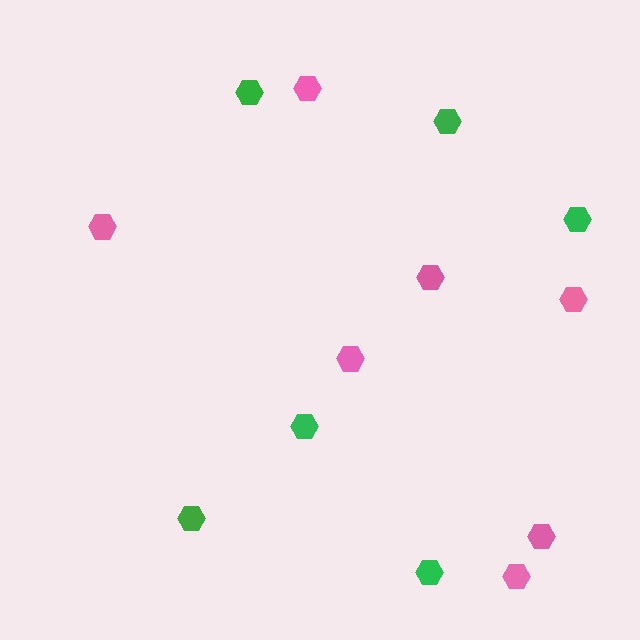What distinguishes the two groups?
There are 2 groups: one group of green hexagons (6) and one group of pink hexagons (7).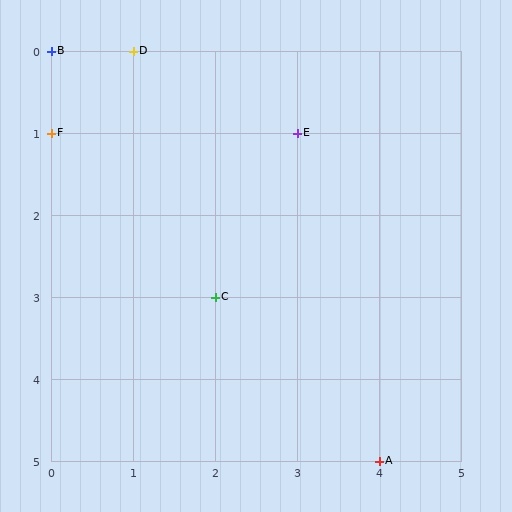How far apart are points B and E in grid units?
Points B and E are 3 columns and 1 row apart (about 3.2 grid units diagonally).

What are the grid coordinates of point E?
Point E is at grid coordinates (3, 1).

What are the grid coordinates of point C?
Point C is at grid coordinates (2, 3).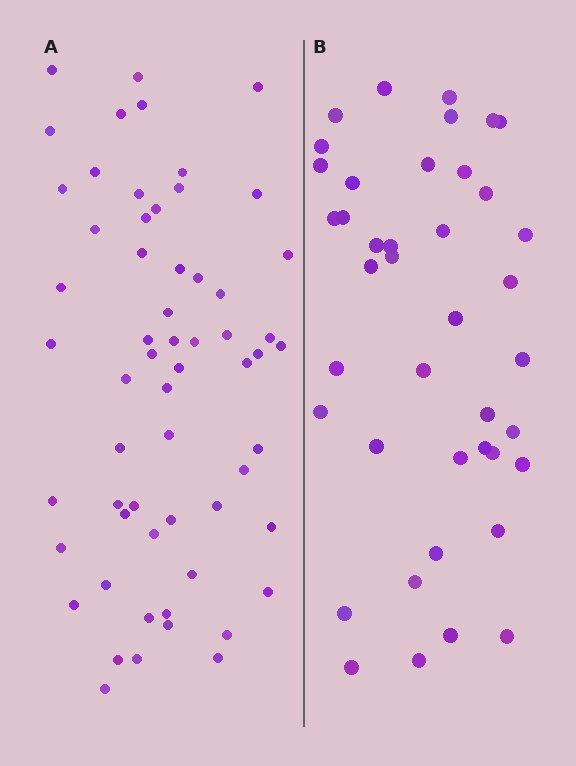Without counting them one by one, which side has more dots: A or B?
Region A (the left region) has more dots.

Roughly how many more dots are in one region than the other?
Region A has approximately 20 more dots than region B.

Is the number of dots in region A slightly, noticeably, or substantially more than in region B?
Region A has substantially more. The ratio is roughly 1.5 to 1.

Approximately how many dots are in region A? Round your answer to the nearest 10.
About 60 dots.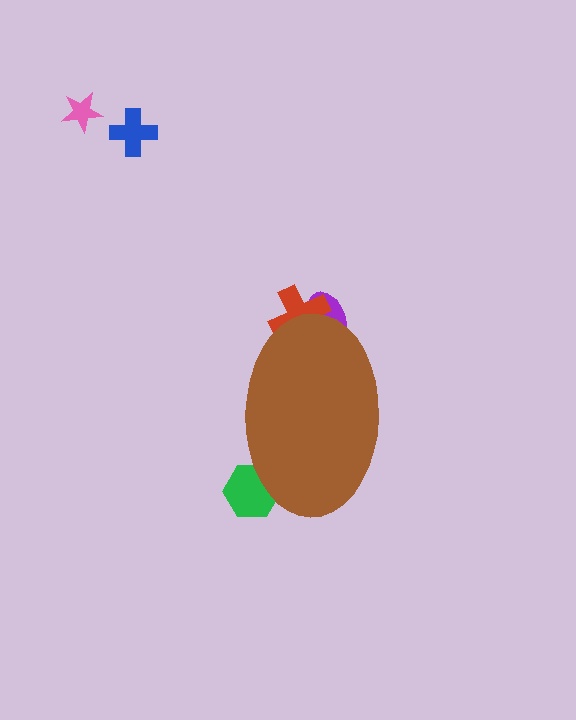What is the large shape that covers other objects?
A brown ellipse.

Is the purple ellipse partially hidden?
Yes, the purple ellipse is partially hidden behind the brown ellipse.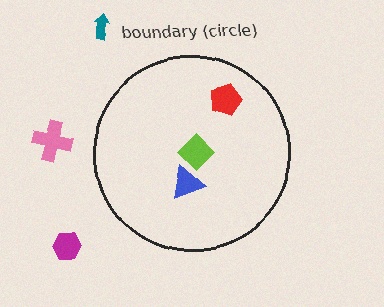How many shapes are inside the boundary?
3 inside, 3 outside.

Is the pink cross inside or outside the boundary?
Outside.